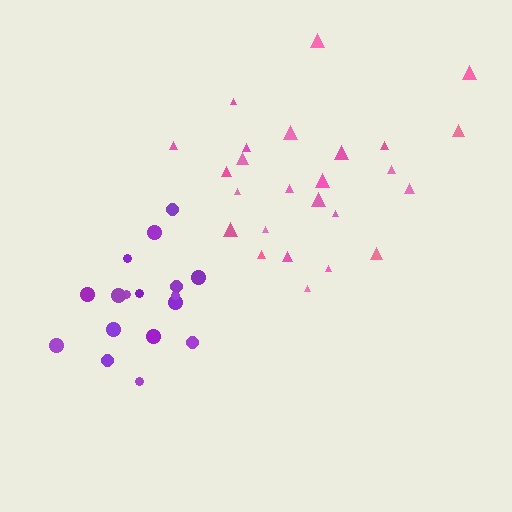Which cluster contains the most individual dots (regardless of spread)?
Pink (25).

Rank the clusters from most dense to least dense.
purple, pink.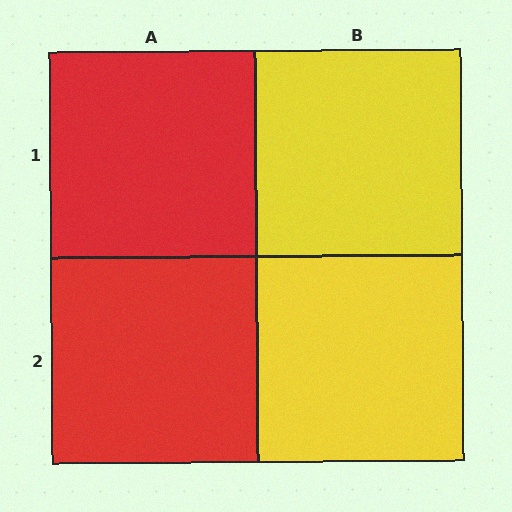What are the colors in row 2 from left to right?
Red, yellow.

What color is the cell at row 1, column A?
Red.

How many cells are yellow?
2 cells are yellow.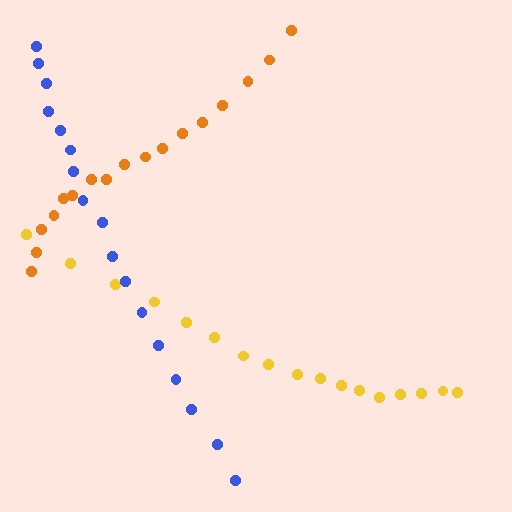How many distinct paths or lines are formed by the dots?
There are 3 distinct paths.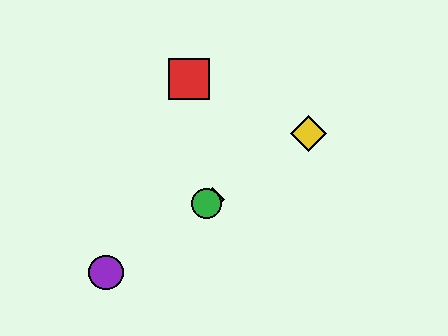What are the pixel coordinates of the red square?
The red square is at (189, 79).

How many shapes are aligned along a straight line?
4 shapes (the blue diamond, the green circle, the yellow diamond, the purple circle) are aligned along a straight line.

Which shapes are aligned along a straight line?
The blue diamond, the green circle, the yellow diamond, the purple circle are aligned along a straight line.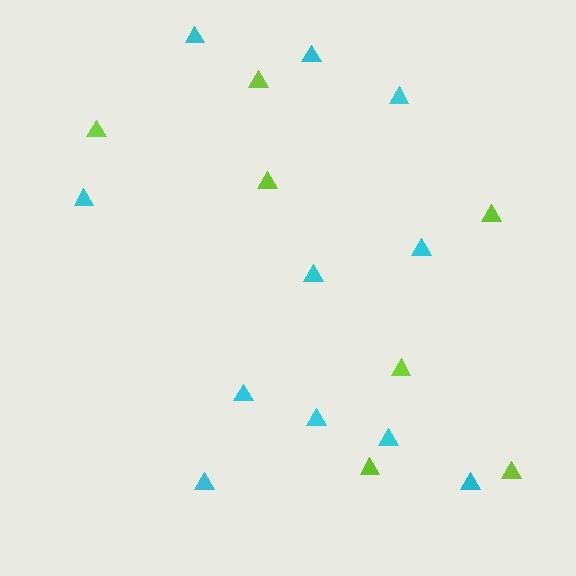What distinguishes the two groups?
There are 2 groups: one group of cyan triangles (11) and one group of lime triangles (7).